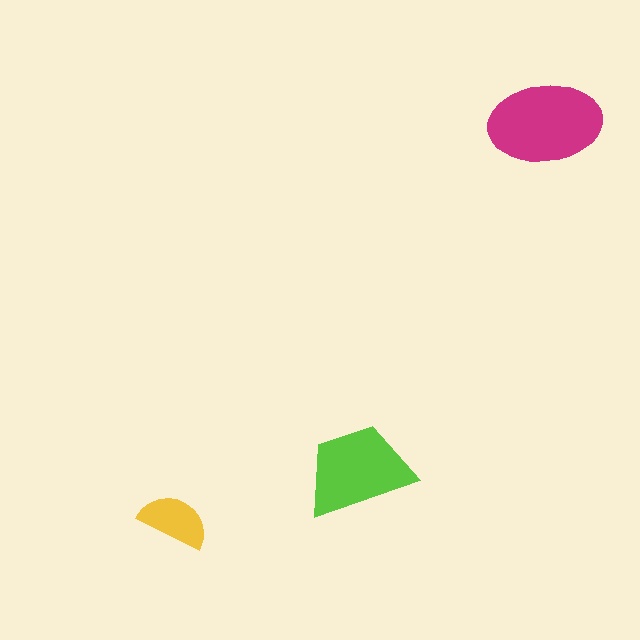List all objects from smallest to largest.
The yellow semicircle, the lime trapezoid, the magenta ellipse.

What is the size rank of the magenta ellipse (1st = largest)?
1st.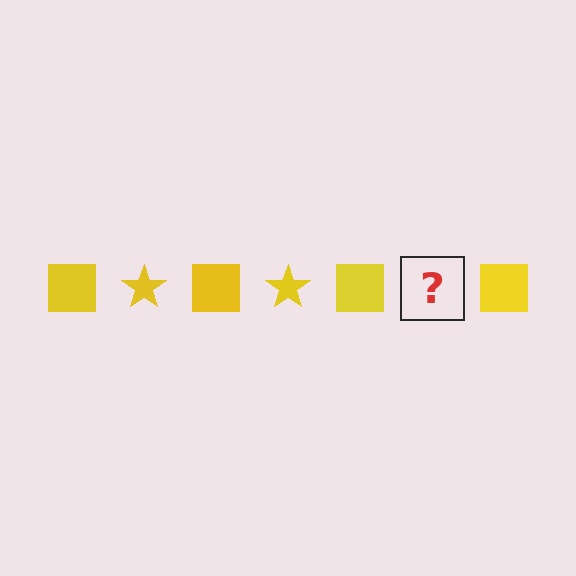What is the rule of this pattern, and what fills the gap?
The rule is that the pattern cycles through square, star shapes in yellow. The gap should be filled with a yellow star.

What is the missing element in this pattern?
The missing element is a yellow star.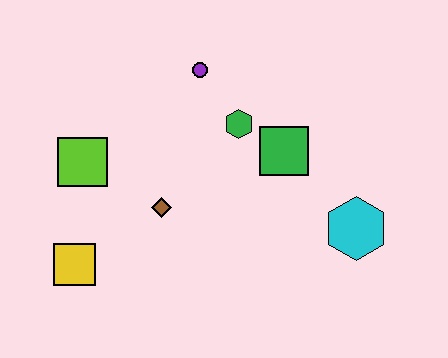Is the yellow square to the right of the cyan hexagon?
No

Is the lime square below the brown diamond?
No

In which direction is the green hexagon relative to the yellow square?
The green hexagon is to the right of the yellow square.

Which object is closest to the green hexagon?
The green square is closest to the green hexagon.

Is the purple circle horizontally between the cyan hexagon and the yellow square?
Yes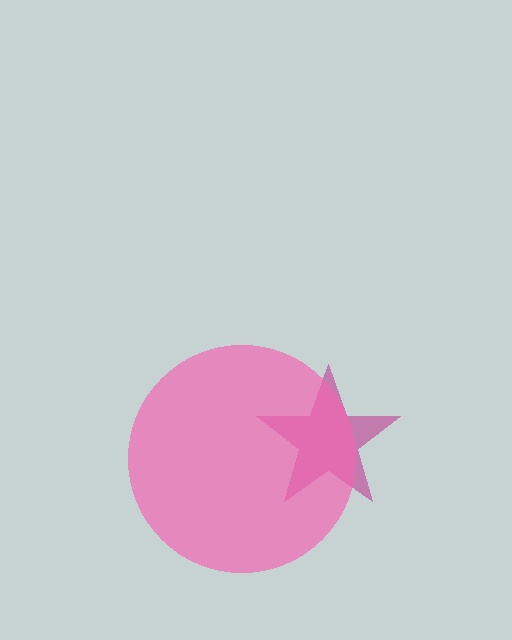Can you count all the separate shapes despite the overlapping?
Yes, there are 2 separate shapes.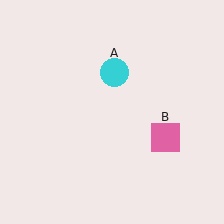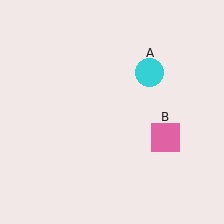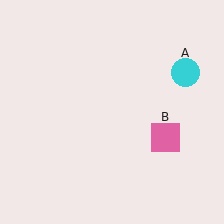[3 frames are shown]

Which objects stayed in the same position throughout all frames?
Pink square (object B) remained stationary.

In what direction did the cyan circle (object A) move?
The cyan circle (object A) moved right.